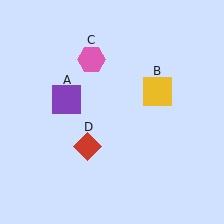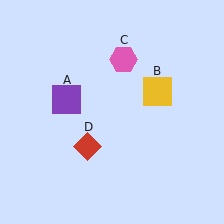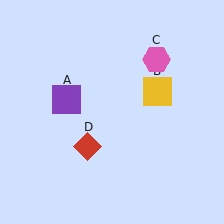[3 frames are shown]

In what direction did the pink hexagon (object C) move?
The pink hexagon (object C) moved right.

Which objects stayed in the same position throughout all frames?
Purple square (object A) and yellow square (object B) and red diamond (object D) remained stationary.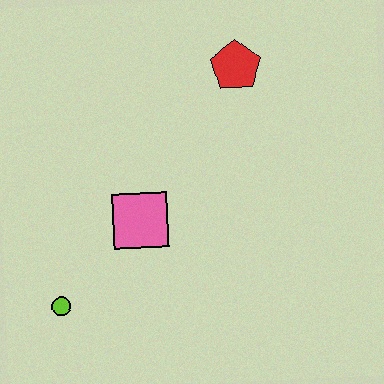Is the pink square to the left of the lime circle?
No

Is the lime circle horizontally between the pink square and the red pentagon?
No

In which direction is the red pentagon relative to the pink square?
The red pentagon is above the pink square.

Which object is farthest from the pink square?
The red pentagon is farthest from the pink square.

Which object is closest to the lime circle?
The pink square is closest to the lime circle.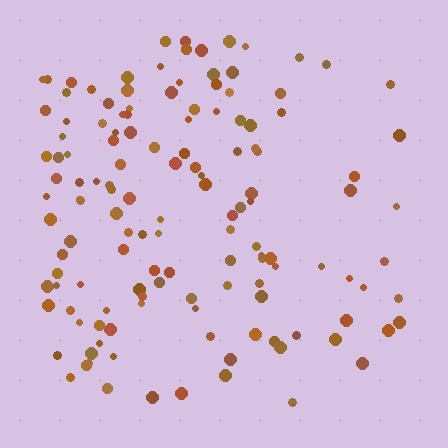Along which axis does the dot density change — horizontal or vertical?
Horizontal.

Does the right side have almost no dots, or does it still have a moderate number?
Still a moderate number, just noticeably fewer than the left.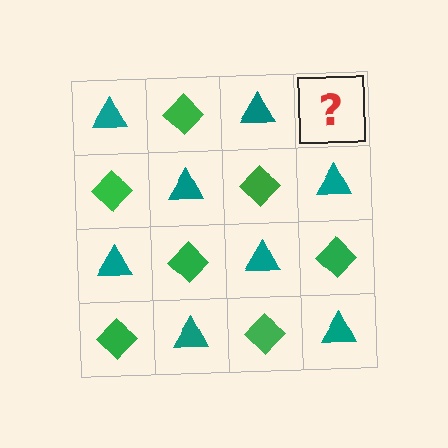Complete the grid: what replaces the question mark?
The question mark should be replaced with a green diamond.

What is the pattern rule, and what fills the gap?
The rule is that it alternates teal triangle and green diamond in a checkerboard pattern. The gap should be filled with a green diamond.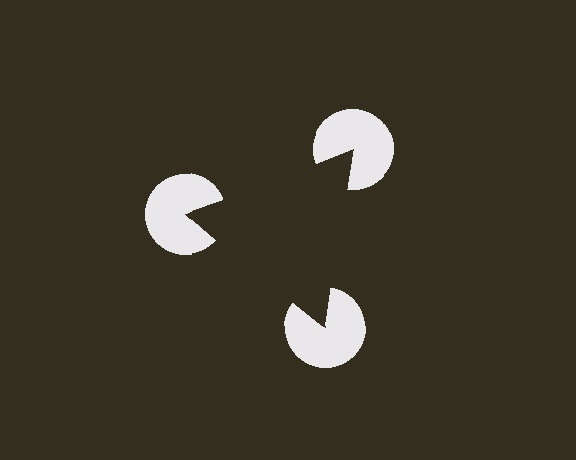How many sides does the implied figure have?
3 sides.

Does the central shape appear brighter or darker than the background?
It typically appears slightly darker than the background, even though no actual brightness change is drawn.